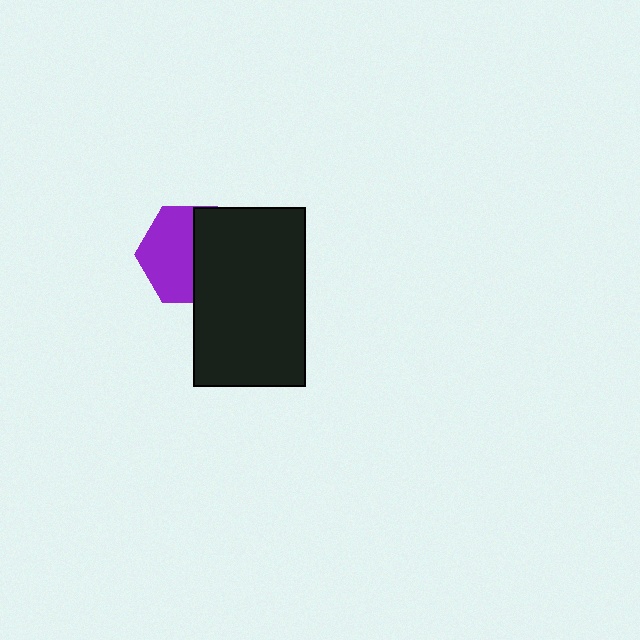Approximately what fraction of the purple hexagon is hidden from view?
Roughly 45% of the purple hexagon is hidden behind the black rectangle.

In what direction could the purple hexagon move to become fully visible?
The purple hexagon could move left. That would shift it out from behind the black rectangle entirely.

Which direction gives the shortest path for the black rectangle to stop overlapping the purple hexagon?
Moving right gives the shortest separation.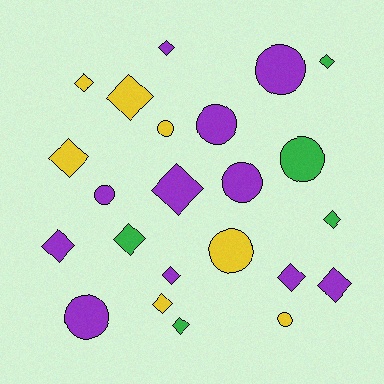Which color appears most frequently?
Purple, with 11 objects.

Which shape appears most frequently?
Diamond, with 14 objects.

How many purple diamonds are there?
There are 6 purple diamonds.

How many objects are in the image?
There are 23 objects.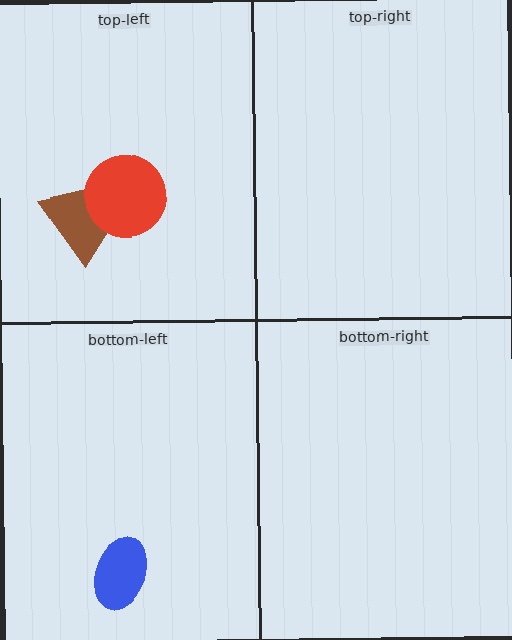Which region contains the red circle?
The top-left region.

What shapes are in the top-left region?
The brown trapezoid, the red circle.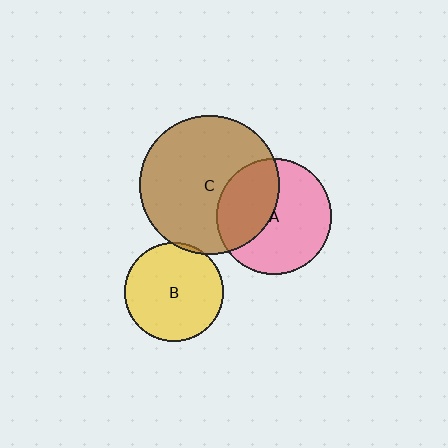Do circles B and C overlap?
Yes.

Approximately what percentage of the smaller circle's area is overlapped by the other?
Approximately 5%.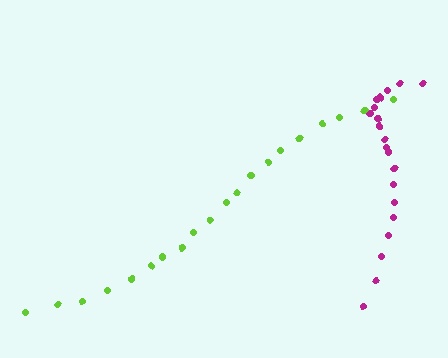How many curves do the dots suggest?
There are 2 distinct paths.